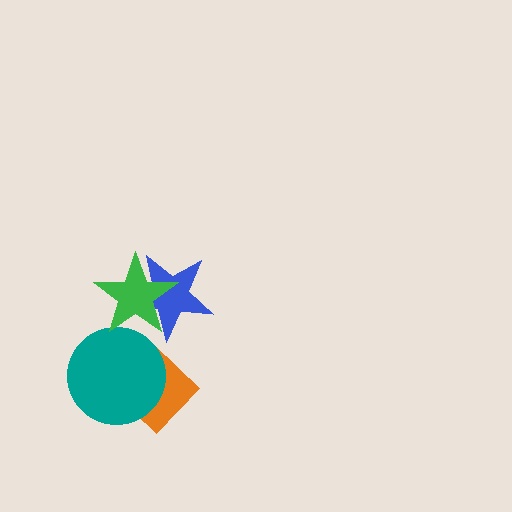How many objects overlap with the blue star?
1 object overlaps with the blue star.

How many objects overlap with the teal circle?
2 objects overlap with the teal circle.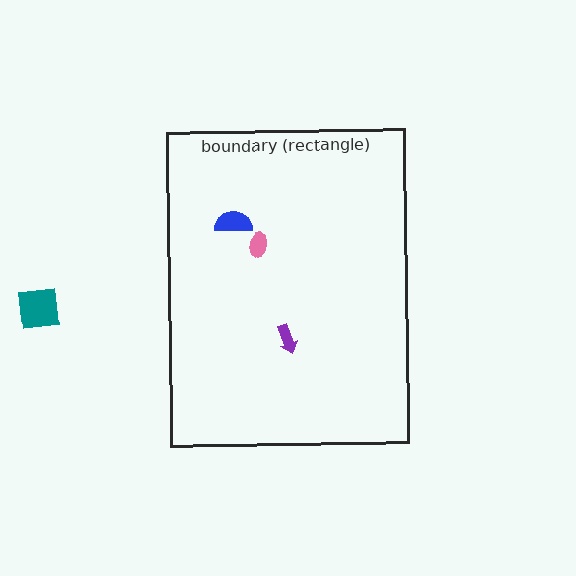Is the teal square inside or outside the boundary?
Outside.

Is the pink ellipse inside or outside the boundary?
Inside.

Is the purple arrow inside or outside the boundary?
Inside.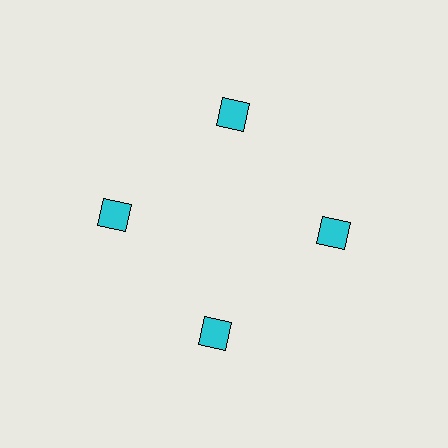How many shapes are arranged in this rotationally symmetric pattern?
There are 4 shapes, arranged in 4 groups of 1.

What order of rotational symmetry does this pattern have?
This pattern has 4-fold rotational symmetry.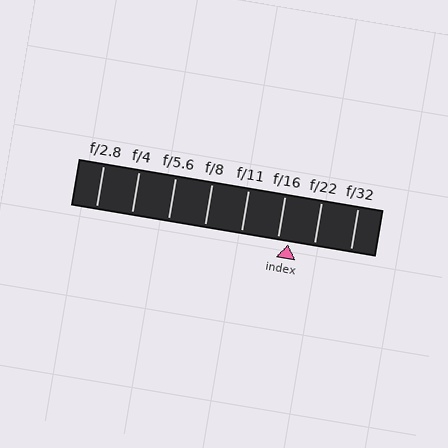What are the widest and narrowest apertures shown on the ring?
The widest aperture shown is f/2.8 and the narrowest is f/32.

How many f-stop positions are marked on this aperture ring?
There are 8 f-stop positions marked.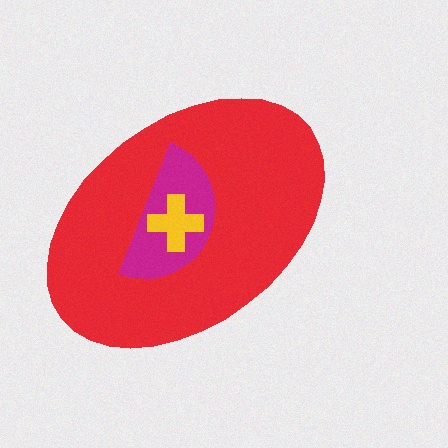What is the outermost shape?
The red ellipse.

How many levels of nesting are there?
3.